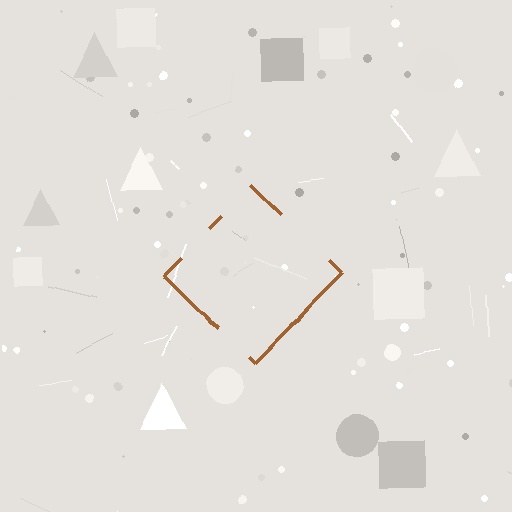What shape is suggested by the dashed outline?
The dashed outline suggests a diamond.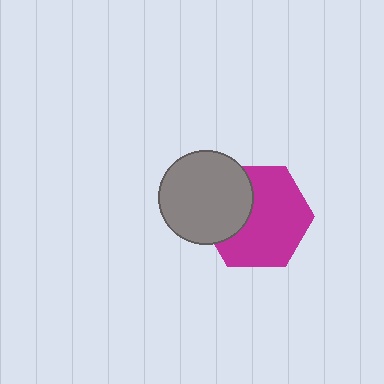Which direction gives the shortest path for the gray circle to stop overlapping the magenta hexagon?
Moving left gives the shortest separation.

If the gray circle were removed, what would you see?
You would see the complete magenta hexagon.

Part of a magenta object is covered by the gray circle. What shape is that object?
It is a hexagon.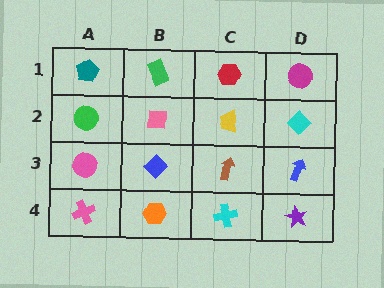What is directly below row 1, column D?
A cyan diamond.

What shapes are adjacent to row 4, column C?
A brown arrow (row 3, column C), an orange hexagon (row 4, column B), a purple star (row 4, column D).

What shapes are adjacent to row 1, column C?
A yellow trapezoid (row 2, column C), a green rectangle (row 1, column B), a magenta circle (row 1, column D).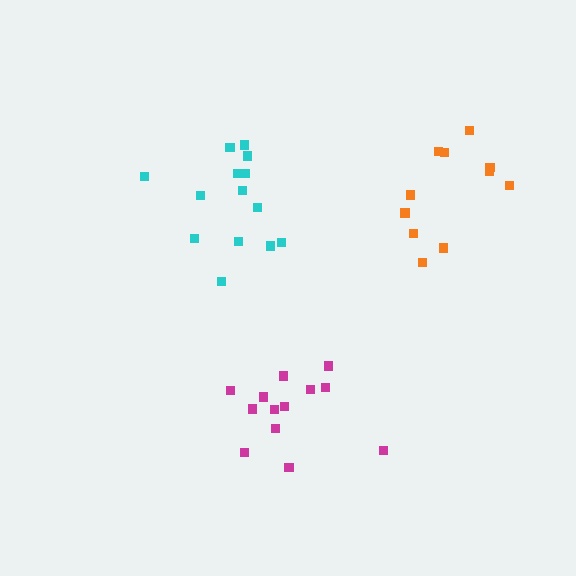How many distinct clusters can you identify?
There are 3 distinct clusters.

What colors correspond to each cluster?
The clusters are colored: magenta, orange, cyan.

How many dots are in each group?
Group 1: 13 dots, Group 2: 11 dots, Group 3: 14 dots (38 total).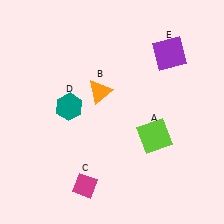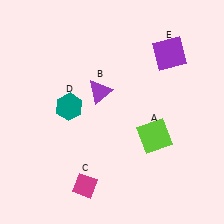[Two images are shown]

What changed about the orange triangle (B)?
In Image 1, B is orange. In Image 2, it changed to purple.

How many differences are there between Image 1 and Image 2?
There is 1 difference between the two images.